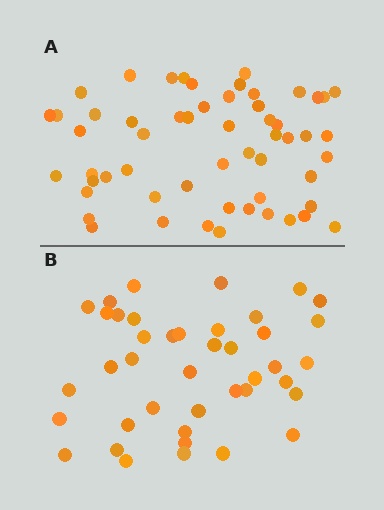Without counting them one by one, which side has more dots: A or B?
Region A (the top region) has more dots.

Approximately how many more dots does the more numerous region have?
Region A has approximately 15 more dots than region B.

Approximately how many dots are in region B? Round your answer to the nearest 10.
About 40 dots. (The exact count is 41, which rounds to 40.)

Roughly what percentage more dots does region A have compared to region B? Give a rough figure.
About 35% more.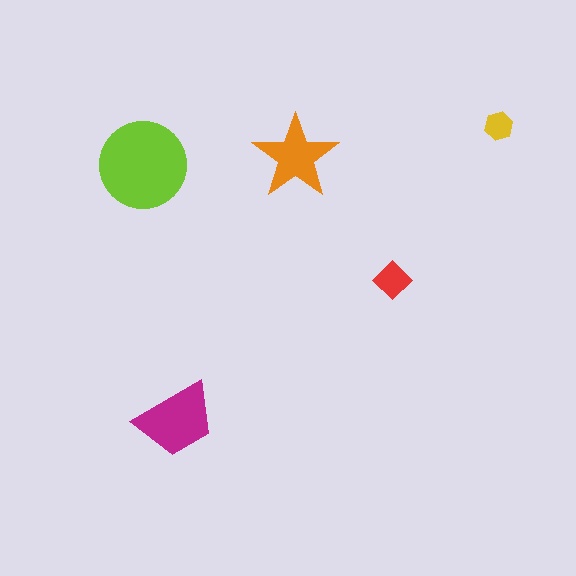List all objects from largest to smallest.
The lime circle, the magenta trapezoid, the orange star, the red diamond, the yellow hexagon.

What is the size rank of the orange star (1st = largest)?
3rd.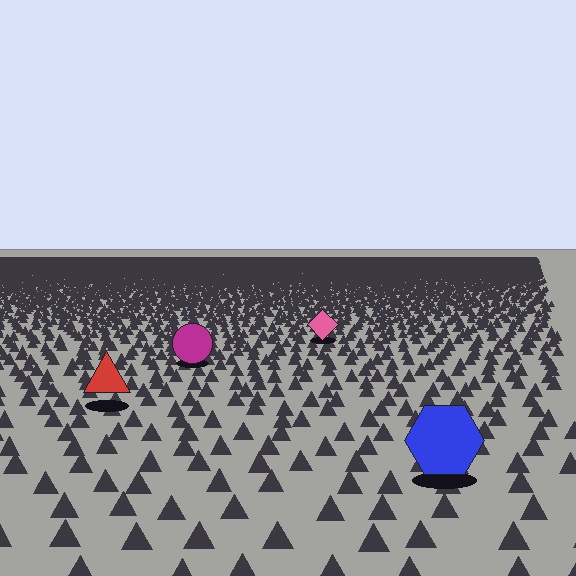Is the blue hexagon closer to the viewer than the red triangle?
Yes. The blue hexagon is closer — you can tell from the texture gradient: the ground texture is coarser near it.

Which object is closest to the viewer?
The blue hexagon is closest. The texture marks near it are larger and more spread out.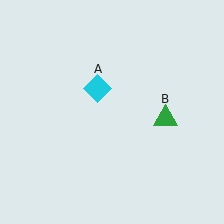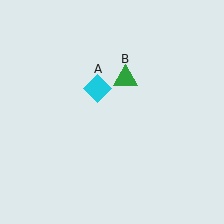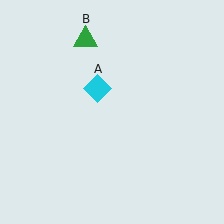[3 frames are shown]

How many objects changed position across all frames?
1 object changed position: green triangle (object B).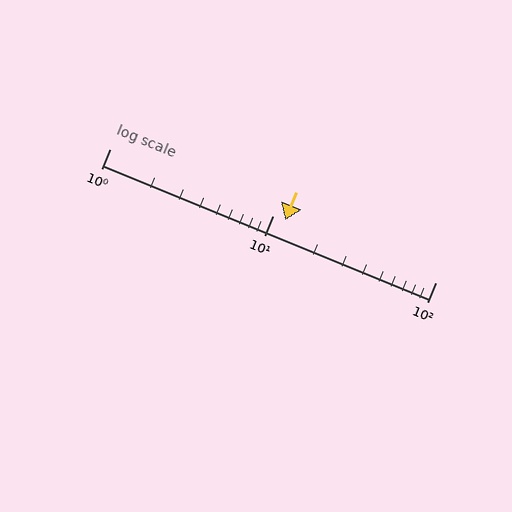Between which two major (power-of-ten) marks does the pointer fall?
The pointer is between 10 and 100.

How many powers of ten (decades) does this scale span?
The scale spans 2 decades, from 1 to 100.